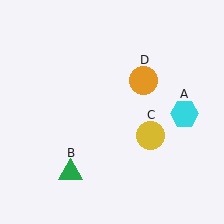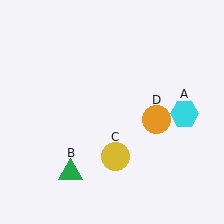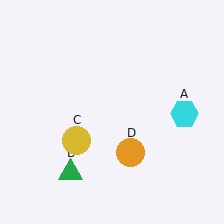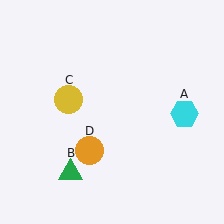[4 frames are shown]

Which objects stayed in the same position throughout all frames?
Cyan hexagon (object A) and green triangle (object B) remained stationary.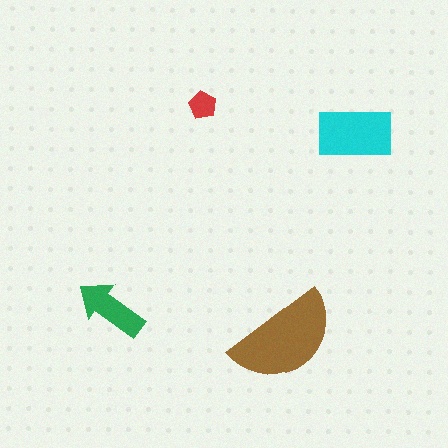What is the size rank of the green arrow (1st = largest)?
3rd.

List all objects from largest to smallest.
The brown semicircle, the cyan rectangle, the green arrow, the red pentagon.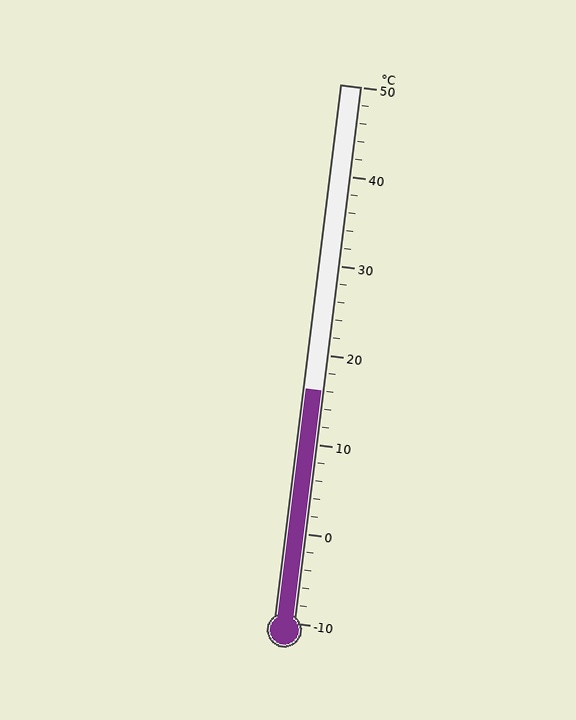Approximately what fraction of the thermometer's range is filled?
The thermometer is filled to approximately 45% of its range.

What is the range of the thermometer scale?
The thermometer scale ranges from -10°C to 50°C.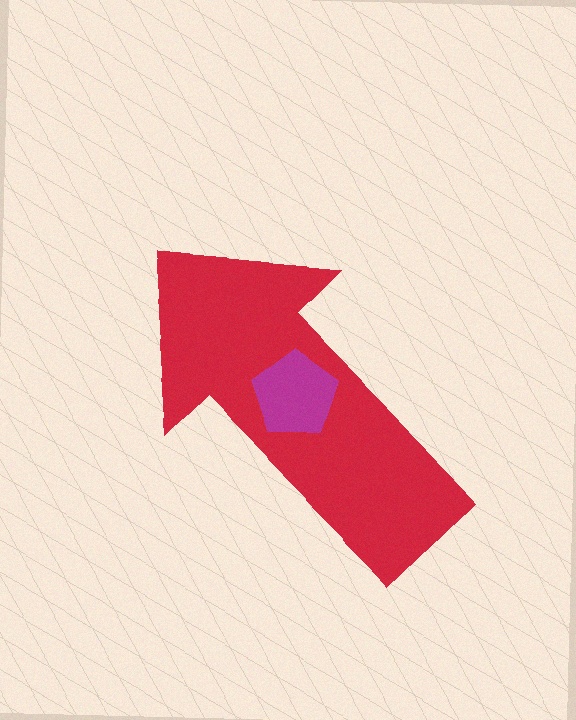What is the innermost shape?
The magenta pentagon.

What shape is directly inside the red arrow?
The magenta pentagon.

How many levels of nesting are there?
2.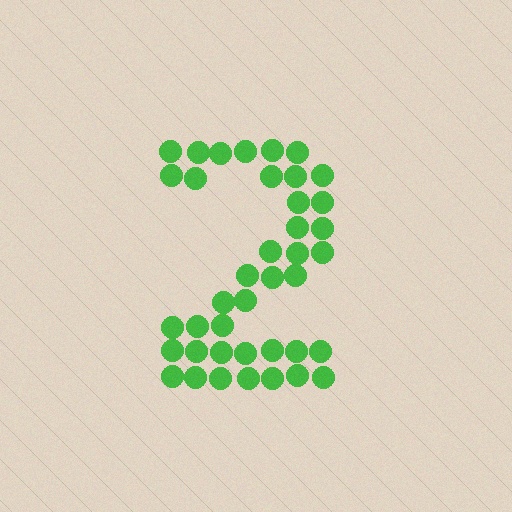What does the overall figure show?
The overall figure shows the digit 2.